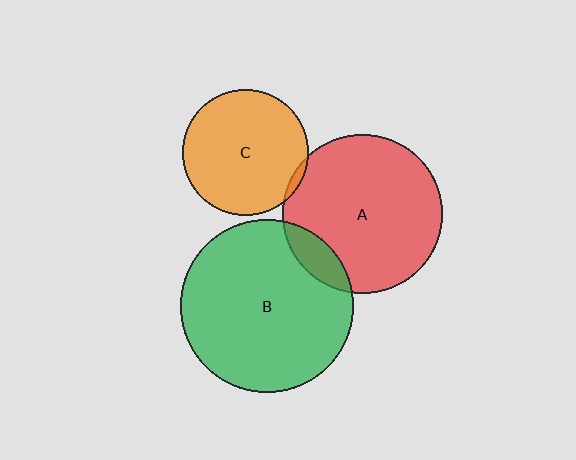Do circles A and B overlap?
Yes.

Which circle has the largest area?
Circle B (green).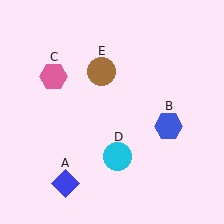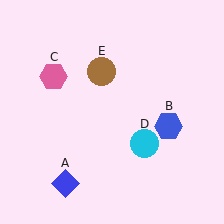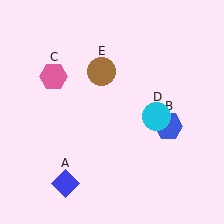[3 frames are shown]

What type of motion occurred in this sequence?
The cyan circle (object D) rotated counterclockwise around the center of the scene.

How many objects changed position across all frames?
1 object changed position: cyan circle (object D).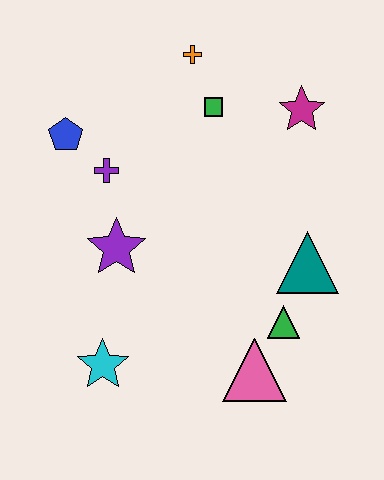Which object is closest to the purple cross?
The blue pentagon is closest to the purple cross.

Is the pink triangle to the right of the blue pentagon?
Yes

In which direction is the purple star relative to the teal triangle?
The purple star is to the left of the teal triangle.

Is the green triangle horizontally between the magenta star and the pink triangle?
Yes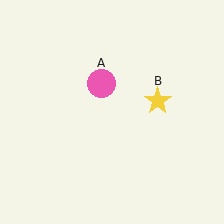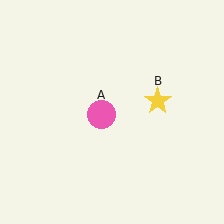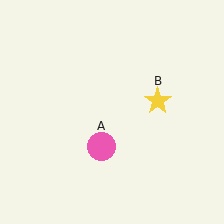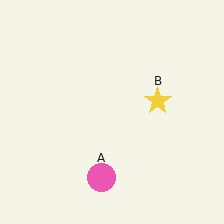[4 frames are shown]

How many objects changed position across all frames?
1 object changed position: pink circle (object A).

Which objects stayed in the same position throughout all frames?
Yellow star (object B) remained stationary.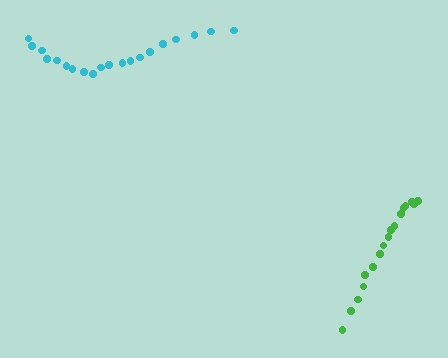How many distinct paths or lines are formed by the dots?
There are 2 distinct paths.